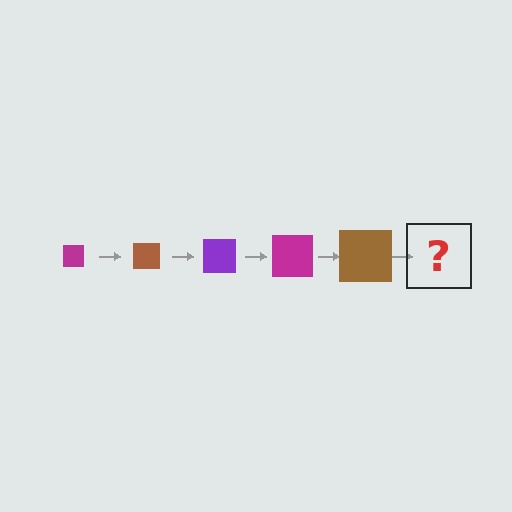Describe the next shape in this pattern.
It should be a purple square, larger than the previous one.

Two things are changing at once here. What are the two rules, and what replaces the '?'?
The two rules are that the square grows larger each step and the color cycles through magenta, brown, and purple. The '?' should be a purple square, larger than the previous one.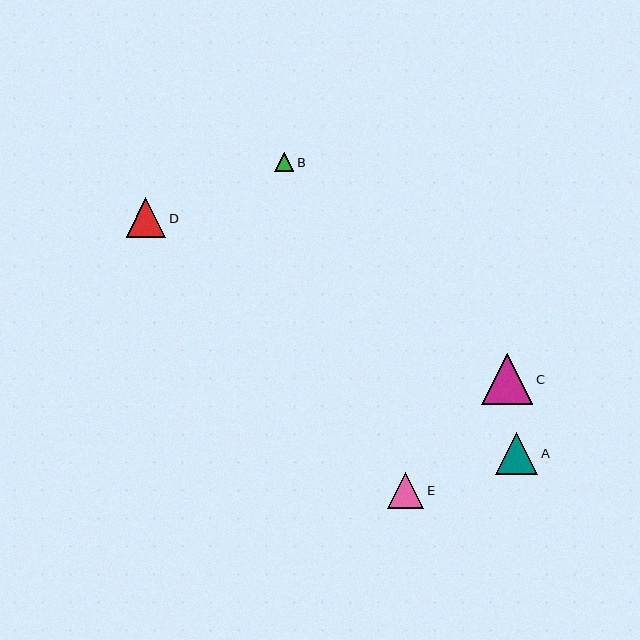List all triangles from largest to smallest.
From largest to smallest: C, A, D, E, B.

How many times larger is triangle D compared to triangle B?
Triangle D is approximately 2.0 times the size of triangle B.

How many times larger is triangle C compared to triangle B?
Triangle C is approximately 2.6 times the size of triangle B.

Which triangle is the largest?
Triangle C is the largest with a size of approximately 51 pixels.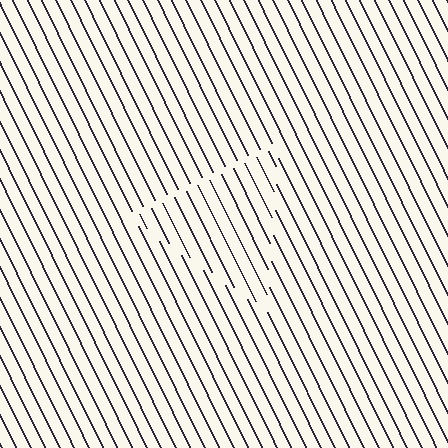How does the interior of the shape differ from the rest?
The interior of the shape contains the same grating, shifted by half a period — the contour is defined by the phase discontinuity where line-ends from the inner and outer gratings abut.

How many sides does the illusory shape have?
3 sides — the line-ends trace a triangle.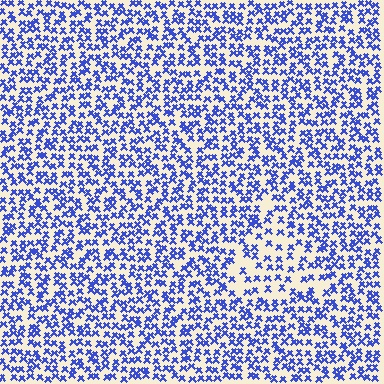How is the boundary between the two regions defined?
The boundary is defined by a change in element density (approximately 1.8x ratio). All elements are the same color, size, and shape.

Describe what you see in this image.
The image contains small blue elements arranged at two different densities. A triangle-shaped region is visible where the elements are less densely packed than the surrounding area.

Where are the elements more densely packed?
The elements are more densely packed outside the triangle boundary.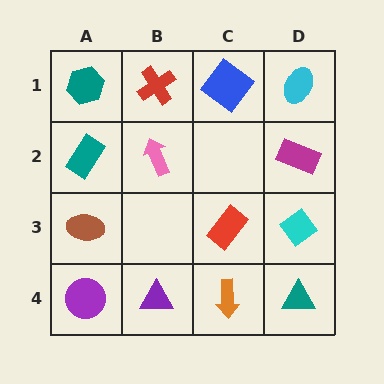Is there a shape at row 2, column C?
No, that cell is empty.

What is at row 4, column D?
A teal triangle.